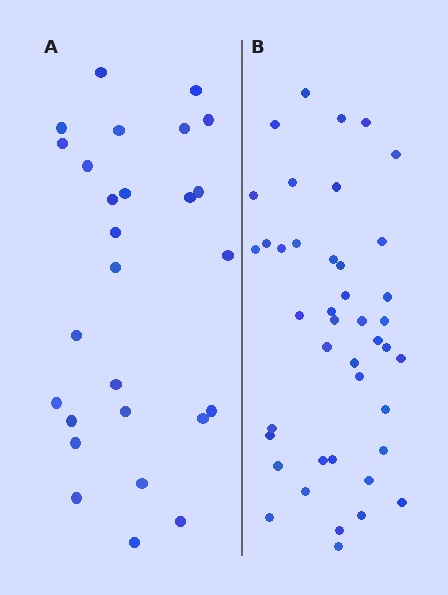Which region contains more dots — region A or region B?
Region B (the right region) has more dots.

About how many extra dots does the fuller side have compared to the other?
Region B has approximately 15 more dots than region A.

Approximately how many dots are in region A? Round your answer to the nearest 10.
About 30 dots. (The exact count is 27, which rounds to 30.)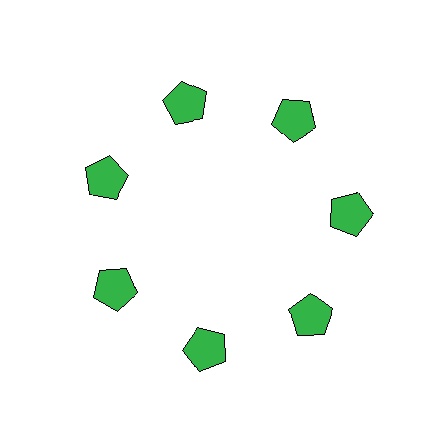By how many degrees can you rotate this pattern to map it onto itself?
The pattern maps onto itself every 51 degrees of rotation.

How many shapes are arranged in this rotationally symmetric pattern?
There are 7 shapes, arranged in 7 groups of 1.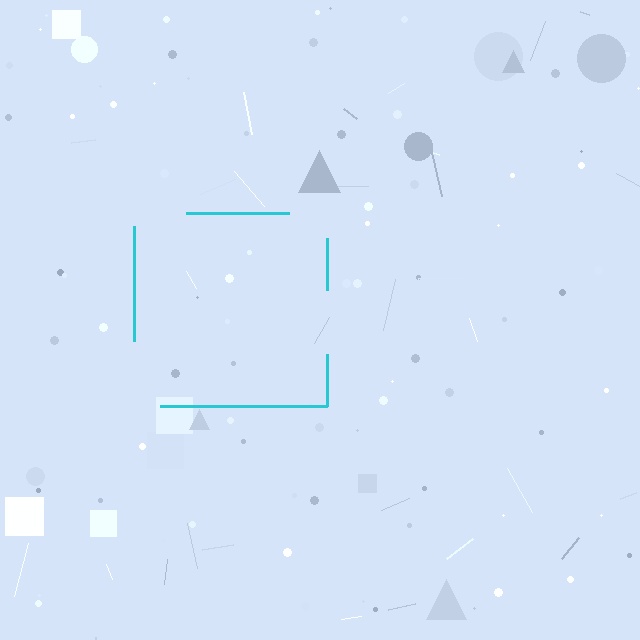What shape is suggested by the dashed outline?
The dashed outline suggests a square.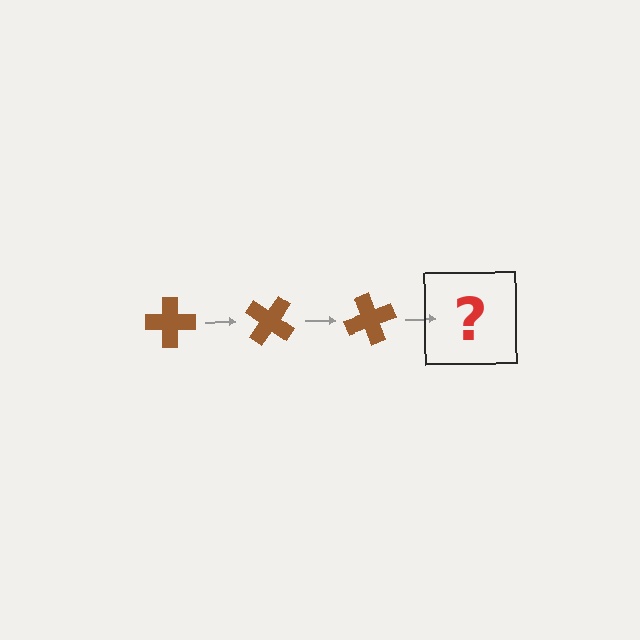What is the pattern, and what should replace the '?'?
The pattern is that the cross rotates 35 degrees each step. The '?' should be a brown cross rotated 105 degrees.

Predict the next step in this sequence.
The next step is a brown cross rotated 105 degrees.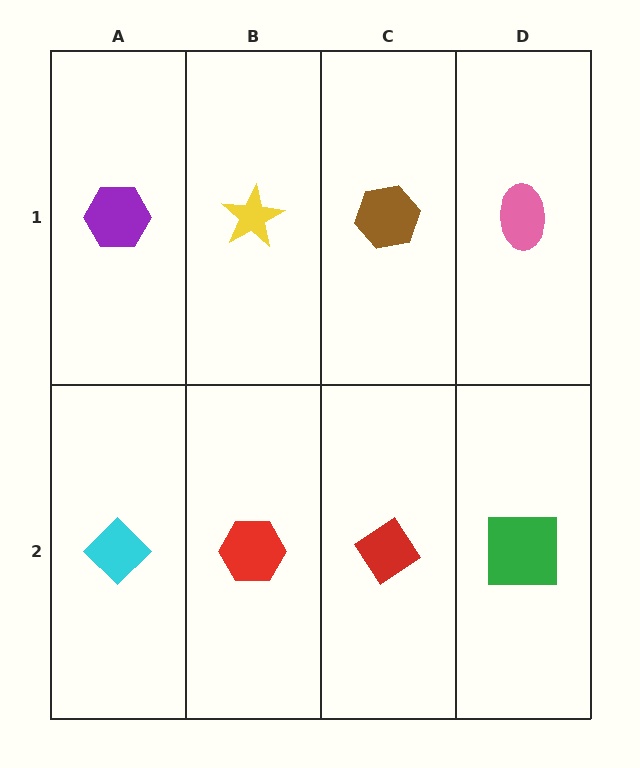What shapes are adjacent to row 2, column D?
A pink ellipse (row 1, column D), a red diamond (row 2, column C).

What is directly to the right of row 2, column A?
A red hexagon.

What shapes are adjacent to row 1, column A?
A cyan diamond (row 2, column A), a yellow star (row 1, column B).